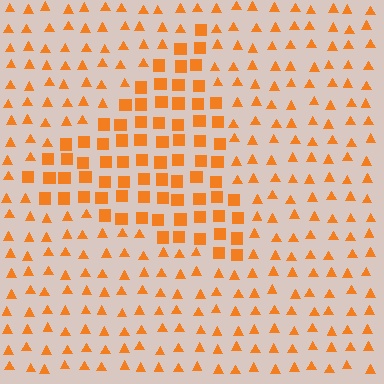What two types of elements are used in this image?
The image uses squares inside the triangle region and triangles outside it.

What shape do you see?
I see a triangle.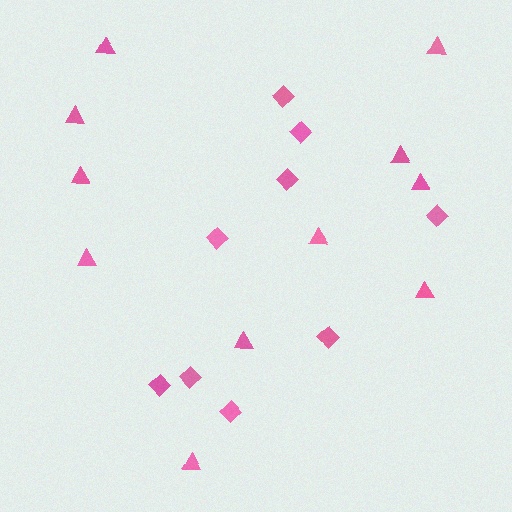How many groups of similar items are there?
There are 2 groups: one group of diamonds (9) and one group of triangles (11).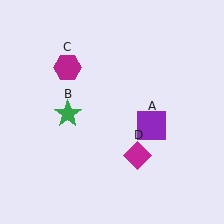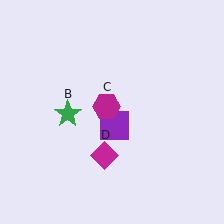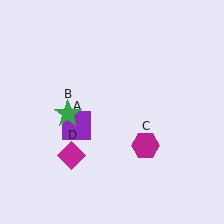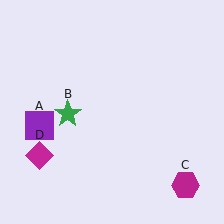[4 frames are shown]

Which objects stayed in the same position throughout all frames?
Green star (object B) remained stationary.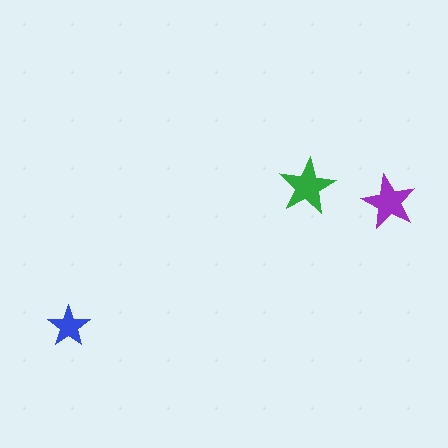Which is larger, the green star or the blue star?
The green one.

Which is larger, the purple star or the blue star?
The purple one.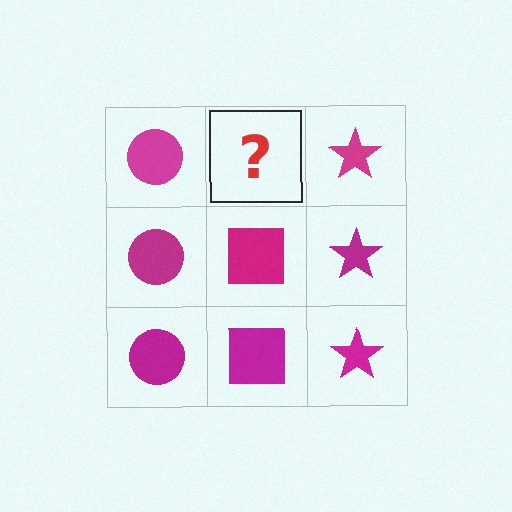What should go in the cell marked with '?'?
The missing cell should contain a magenta square.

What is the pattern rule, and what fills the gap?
The rule is that each column has a consistent shape. The gap should be filled with a magenta square.